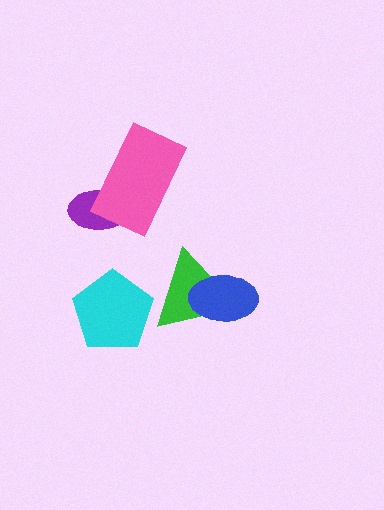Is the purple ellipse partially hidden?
Yes, it is partially covered by another shape.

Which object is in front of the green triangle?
The blue ellipse is in front of the green triangle.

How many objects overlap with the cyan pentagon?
0 objects overlap with the cyan pentagon.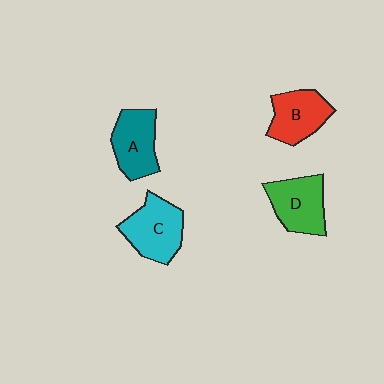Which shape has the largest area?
Shape C (cyan).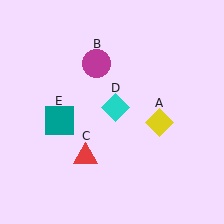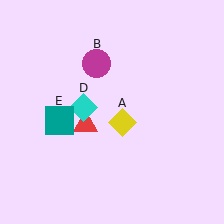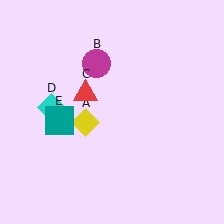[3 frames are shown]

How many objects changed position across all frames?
3 objects changed position: yellow diamond (object A), red triangle (object C), cyan diamond (object D).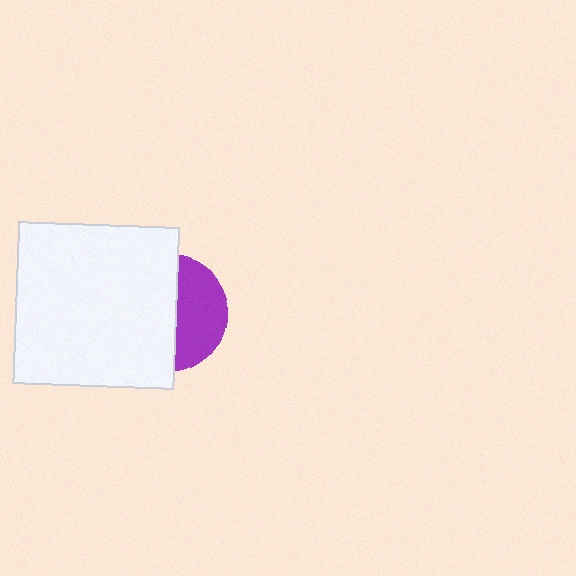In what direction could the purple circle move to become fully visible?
The purple circle could move right. That would shift it out from behind the white square entirely.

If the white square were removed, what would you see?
You would see the complete purple circle.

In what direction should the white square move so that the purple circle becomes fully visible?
The white square should move left. That is the shortest direction to clear the overlap and leave the purple circle fully visible.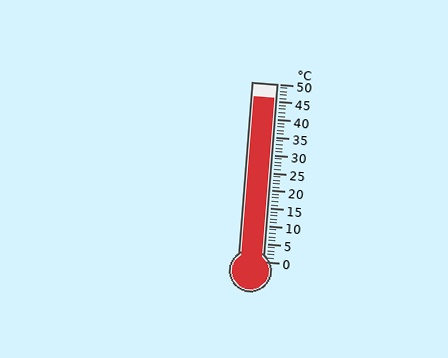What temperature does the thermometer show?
The thermometer shows approximately 46°C.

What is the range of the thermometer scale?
The thermometer scale ranges from 0°C to 50°C.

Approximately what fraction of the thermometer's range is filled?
The thermometer is filled to approximately 90% of its range.